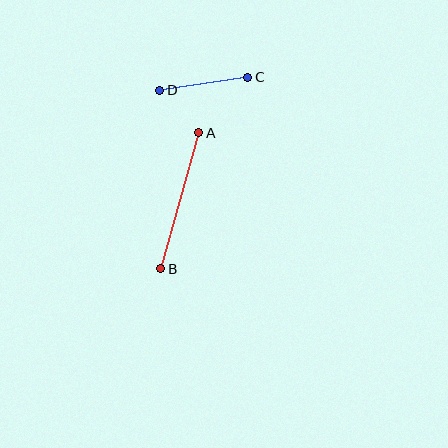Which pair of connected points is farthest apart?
Points A and B are farthest apart.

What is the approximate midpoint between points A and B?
The midpoint is at approximately (180, 201) pixels.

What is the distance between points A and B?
The distance is approximately 141 pixels.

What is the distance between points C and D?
The distance is approximately 89 pixels.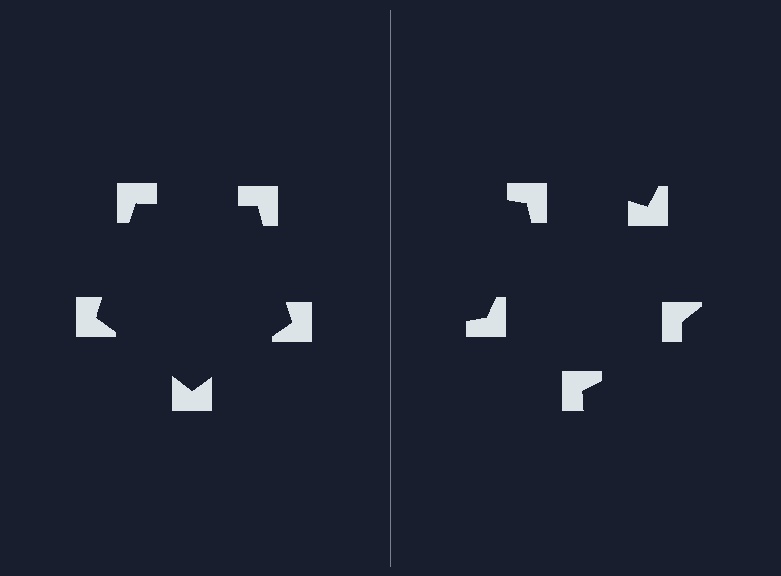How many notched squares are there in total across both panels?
10 — 5 on each side.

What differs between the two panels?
The notched squares are positioned identically on both sides; only the wedge orientations differ. On the left they align to a pentagon; on the right they are misaligned.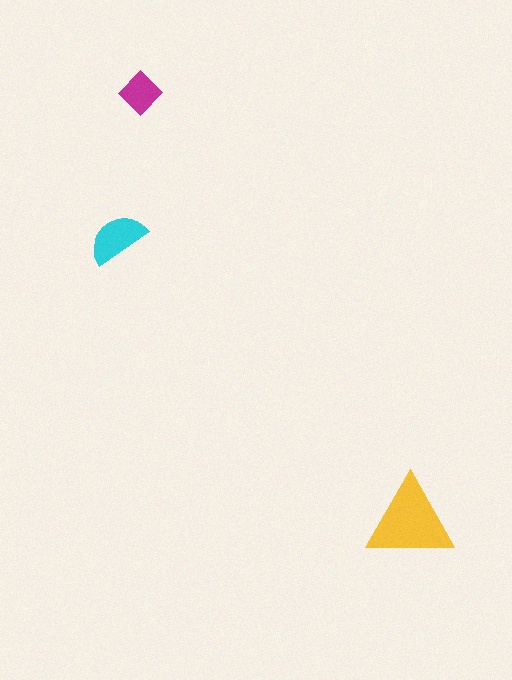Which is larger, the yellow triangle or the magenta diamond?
The yellow triangle.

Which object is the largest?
The yellow triangle.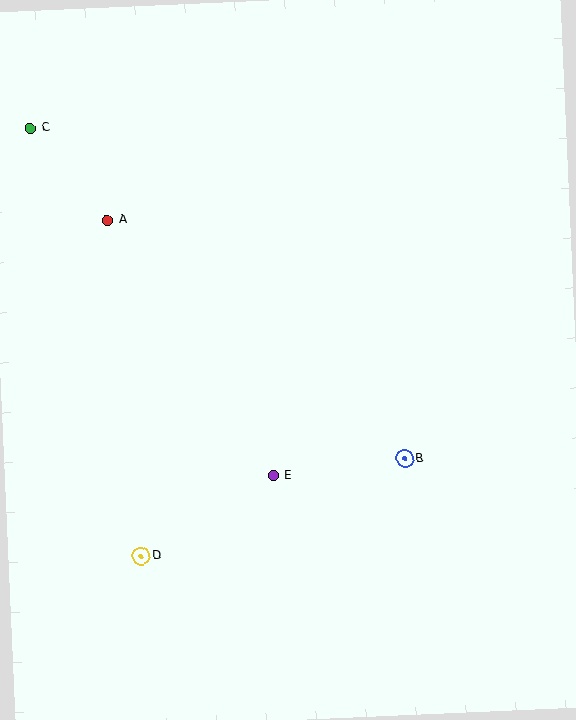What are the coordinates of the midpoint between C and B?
The midpoint between C and B is at (217, 294).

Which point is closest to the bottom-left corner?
Point D is closest to the bottom-left corner.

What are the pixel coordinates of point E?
Point E is at (273, 476).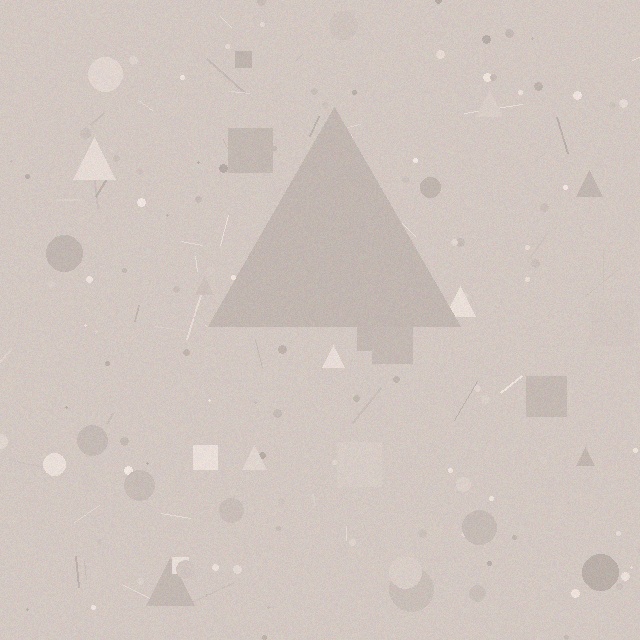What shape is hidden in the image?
A triangle is hidden in the image.